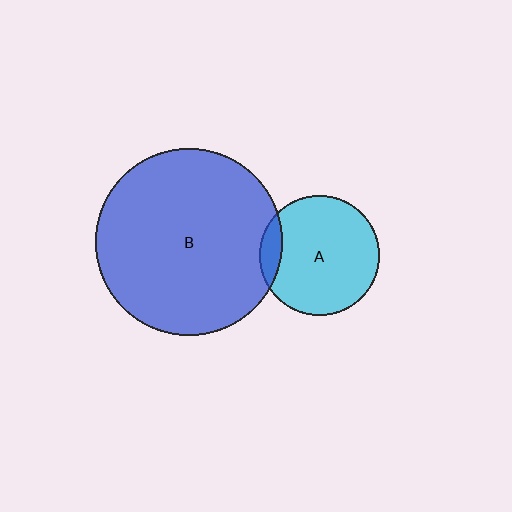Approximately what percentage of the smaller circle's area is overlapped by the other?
Approximately 10%.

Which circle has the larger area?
Circle B (blue).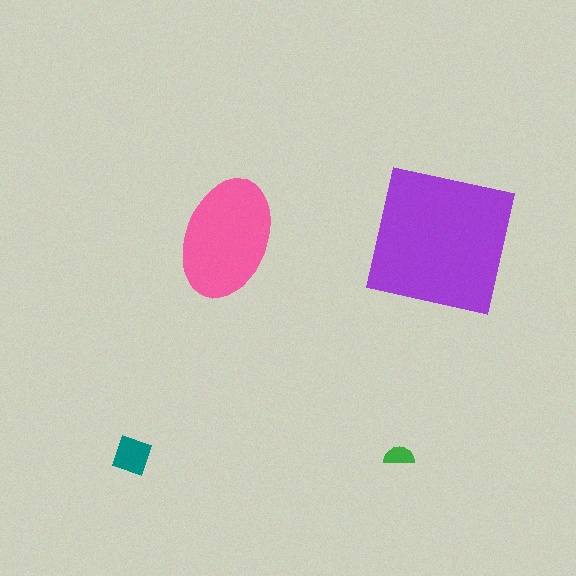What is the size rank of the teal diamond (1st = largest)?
3rd.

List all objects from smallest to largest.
The green semicircle, the teal diamond, the pink ellipse, the purple square.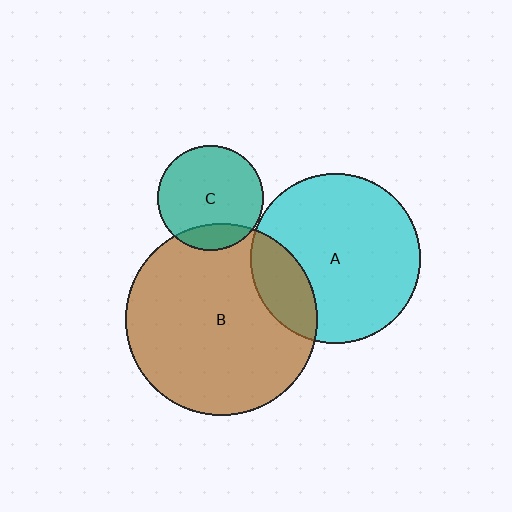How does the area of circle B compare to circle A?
Approximately 1.3 times.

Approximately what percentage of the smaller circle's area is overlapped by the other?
Approximately 20%.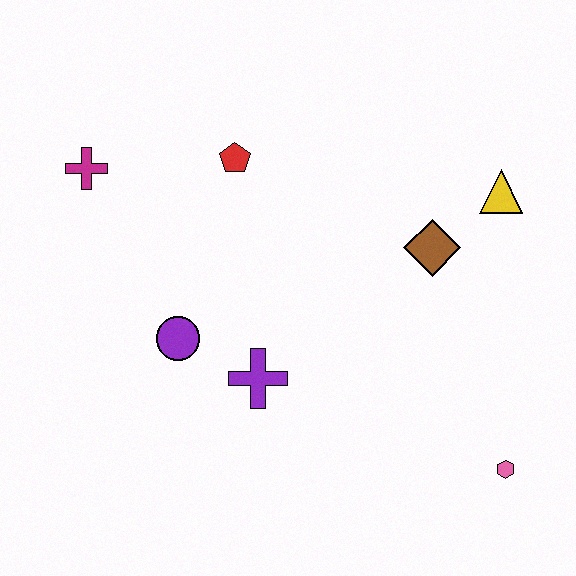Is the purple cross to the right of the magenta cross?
Yes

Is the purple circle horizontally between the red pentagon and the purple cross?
No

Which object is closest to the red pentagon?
The magenta cross is closest to the red pentagon.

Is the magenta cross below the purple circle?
No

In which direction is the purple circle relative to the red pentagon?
The purple circle is below the red pentagon.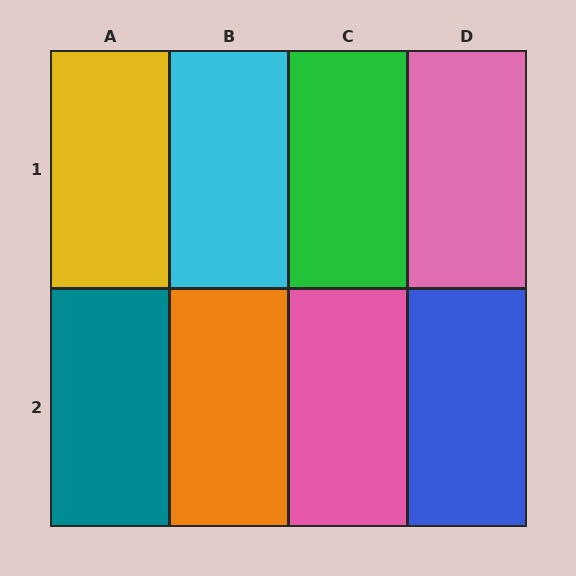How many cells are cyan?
1 cell is cyan.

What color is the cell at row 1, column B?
Cyan.